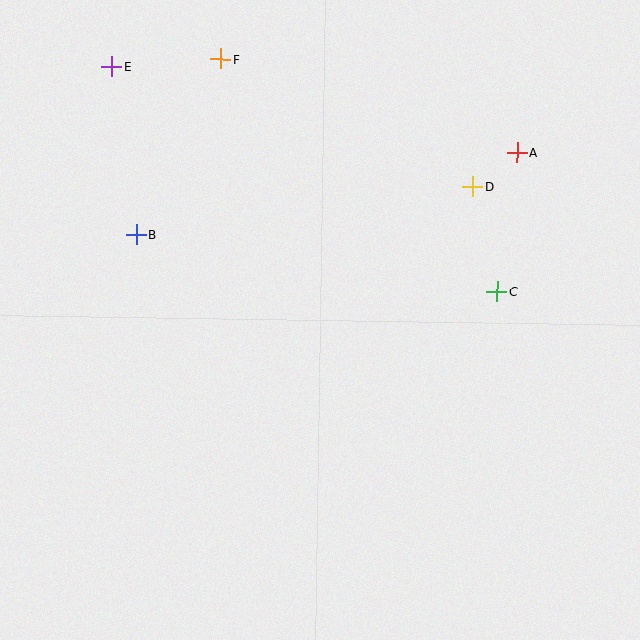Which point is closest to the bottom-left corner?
Point B is closest to the bottom-left corner.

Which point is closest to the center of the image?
Point C at (497, 292) is closest to the center.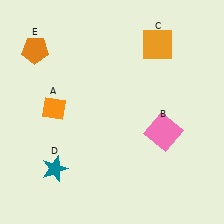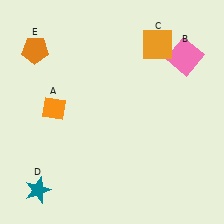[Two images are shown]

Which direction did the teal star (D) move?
The teal star (D) moved down.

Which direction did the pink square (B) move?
The pink square (B) moved up.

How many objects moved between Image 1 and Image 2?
2 objects moved between the two images.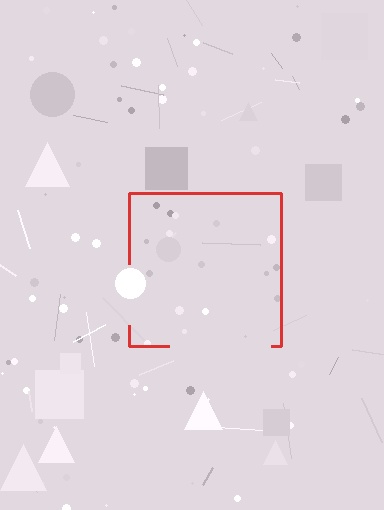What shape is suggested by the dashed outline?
The dashed outline suggests a square.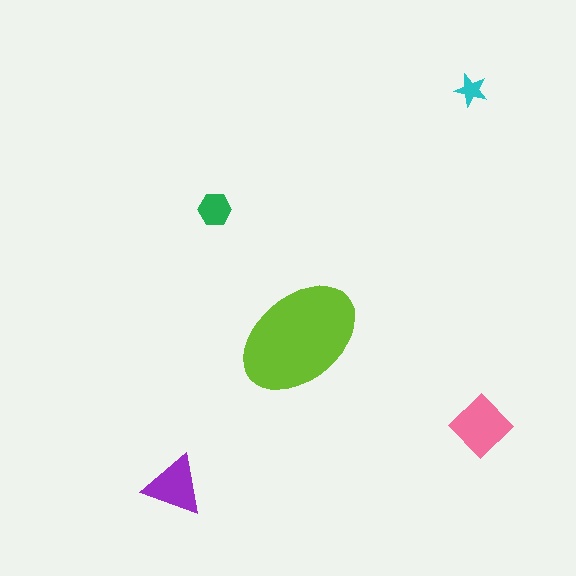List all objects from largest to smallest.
The lime ellipse, the pink diamond, the purple triangle, the green hexagon, the cyan star.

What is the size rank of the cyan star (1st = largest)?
5th.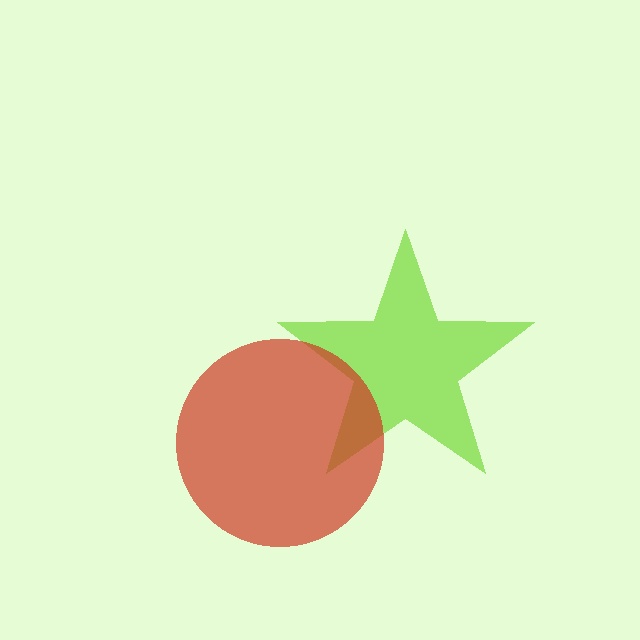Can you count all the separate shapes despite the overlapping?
Yes, there are 2 separate shapes.